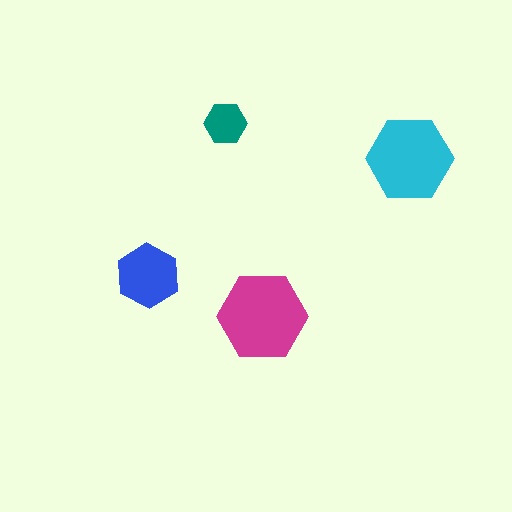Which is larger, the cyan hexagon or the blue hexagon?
The cyan one.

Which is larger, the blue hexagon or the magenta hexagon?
The magenta one.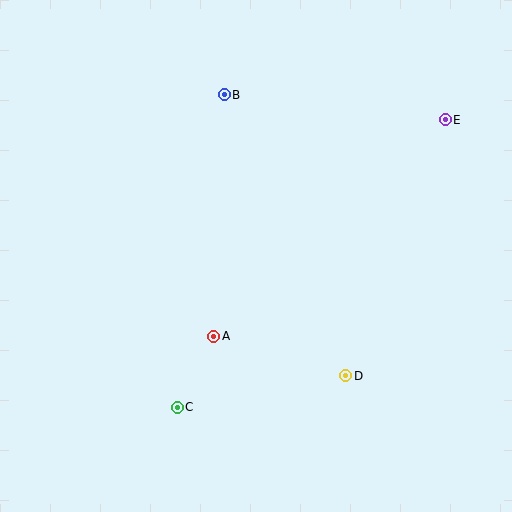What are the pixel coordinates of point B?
Point B is at (224, 95).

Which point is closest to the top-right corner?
Point E is closest to the top-right corner.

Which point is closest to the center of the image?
Point A at (214, 336) is closest to the center.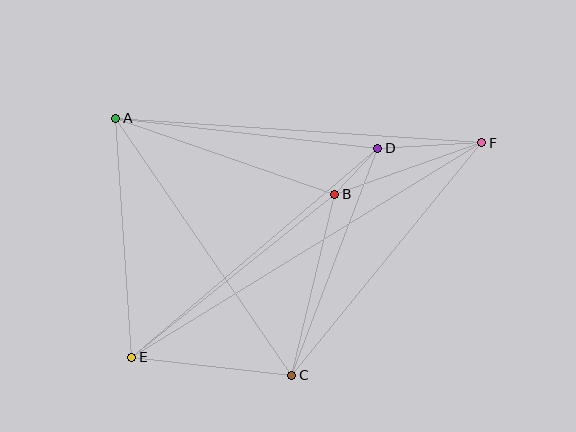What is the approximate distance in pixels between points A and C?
The distance between A and C is approximately 311 pixels.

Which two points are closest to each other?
Points B and D are closest to each other.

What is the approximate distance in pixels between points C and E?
The distance between C and E is approximately 161 pixels.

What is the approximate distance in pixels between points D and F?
The distance between D and F is approximately 104 pixels.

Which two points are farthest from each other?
Points E and F are farthest from each other.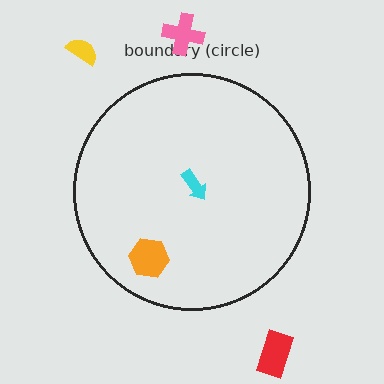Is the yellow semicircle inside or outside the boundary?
Outside.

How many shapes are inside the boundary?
2 inside, 3 outside.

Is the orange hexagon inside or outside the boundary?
Inside.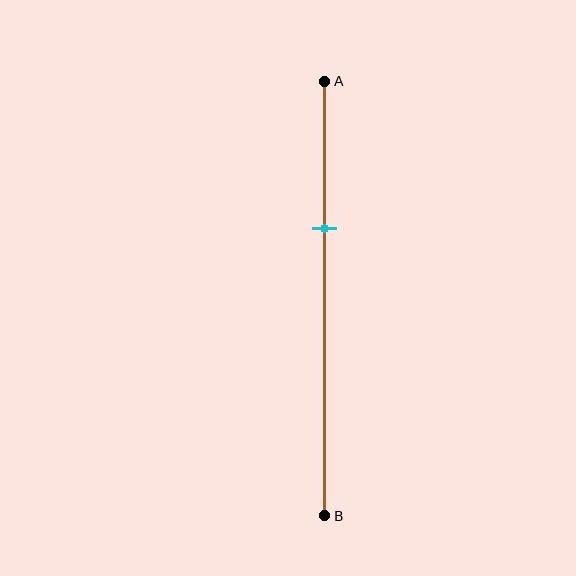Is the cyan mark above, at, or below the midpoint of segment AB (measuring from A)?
The cyan mark is above the midpoint of segment AB.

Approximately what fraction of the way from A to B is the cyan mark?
The cyan mark is approximately 35% of the way from A to B.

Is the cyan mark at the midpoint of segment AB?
No, the mark is at about 35% from A, not at the 50% midpoint.